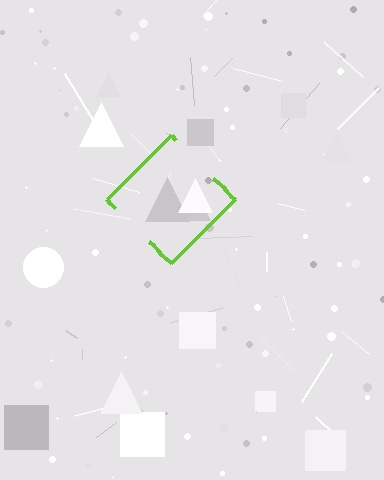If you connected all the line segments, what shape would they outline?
They would outline a diamond.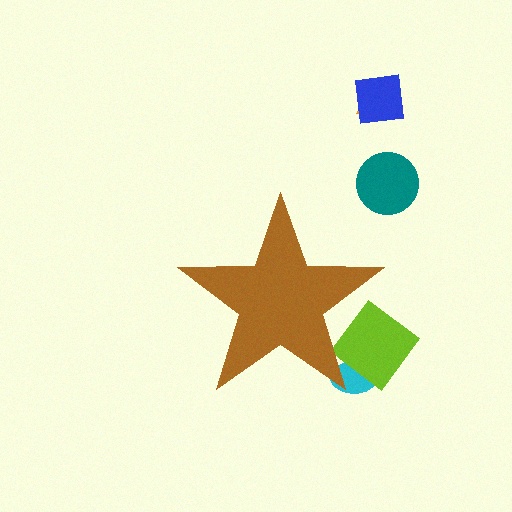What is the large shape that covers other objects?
A brown star.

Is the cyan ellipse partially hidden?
Yes, the cyan ellipse is partially hidden behind the brown star.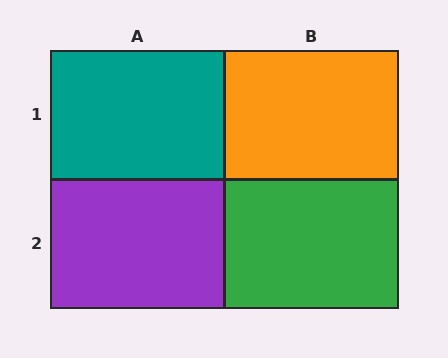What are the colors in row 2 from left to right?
Purple, green.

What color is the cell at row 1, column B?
Orange.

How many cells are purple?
1 cell is purple.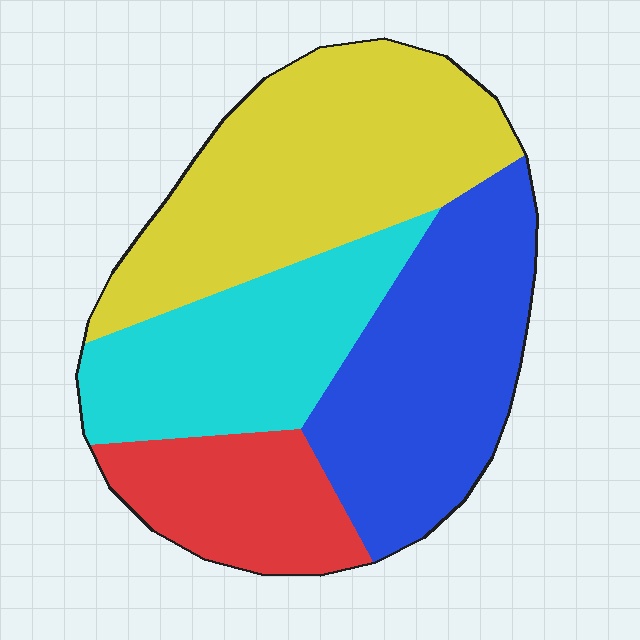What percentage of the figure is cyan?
Cyan takes up less than a quarter of the figure.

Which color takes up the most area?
Yellow, at roughly 35%.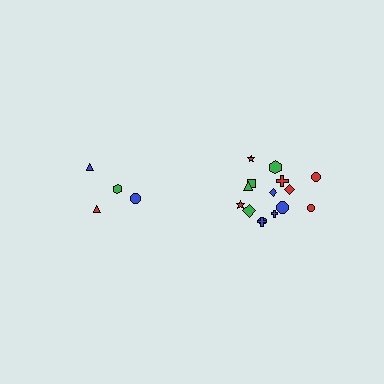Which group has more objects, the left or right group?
The right group.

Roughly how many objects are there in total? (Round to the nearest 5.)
Roughly 20 objects in total.